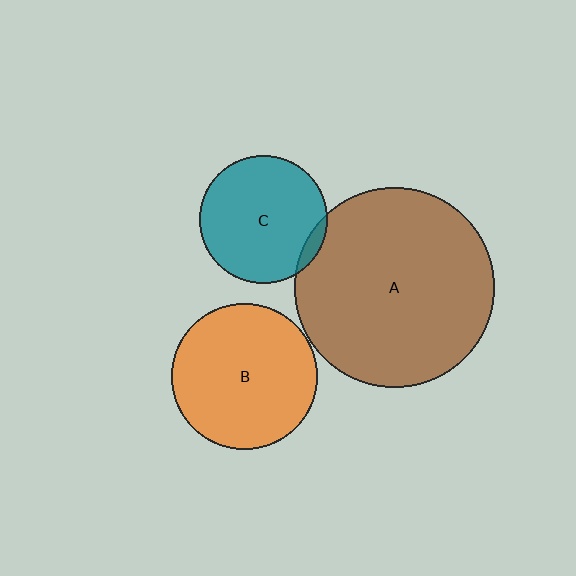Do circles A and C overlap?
Yes.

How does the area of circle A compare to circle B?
Approximately 1.9 times.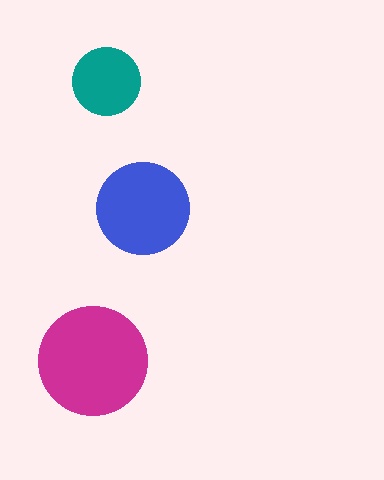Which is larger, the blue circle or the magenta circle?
The magenta one.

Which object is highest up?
The teal circle is topmost.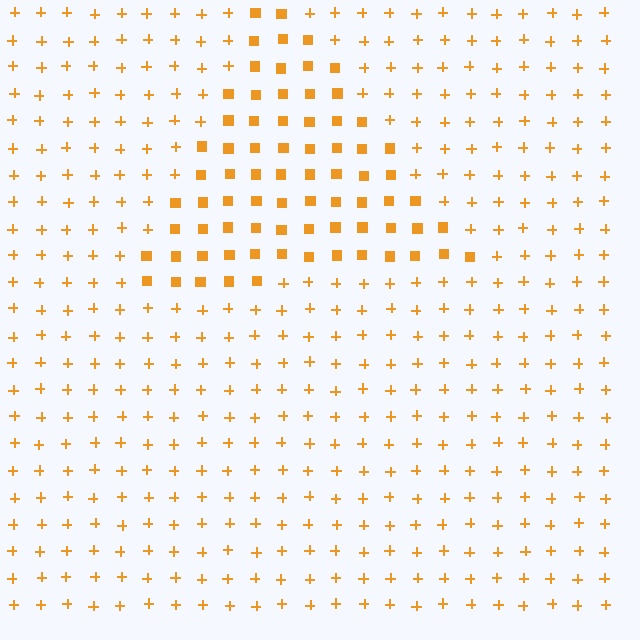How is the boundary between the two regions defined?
The boundary is defined by a change in element shape: squares inside vs. plus signs outside. All elements share the same color and spacing.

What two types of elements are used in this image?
The image uses squares inside the triangle region and plus signs outside it.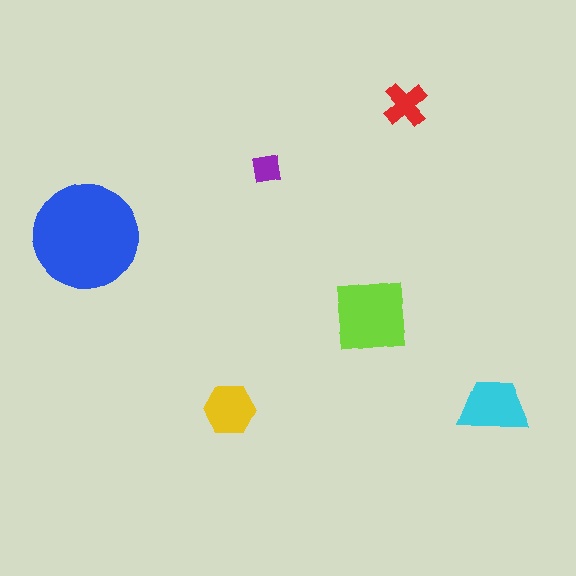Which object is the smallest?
The purple square.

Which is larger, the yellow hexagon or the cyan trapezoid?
The cyan trapezoid.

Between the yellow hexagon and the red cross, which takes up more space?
The yellow hexagon.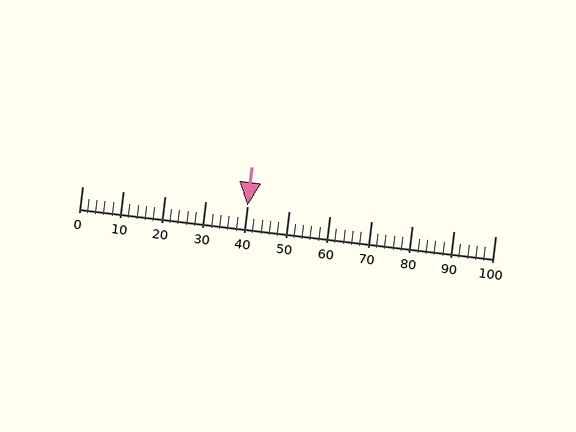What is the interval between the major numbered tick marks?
The major tick marks are spaced 10 units apart.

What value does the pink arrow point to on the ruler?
The pink arrow points to approximately 40.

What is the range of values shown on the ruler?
The ruler shows values from 0 to 100.